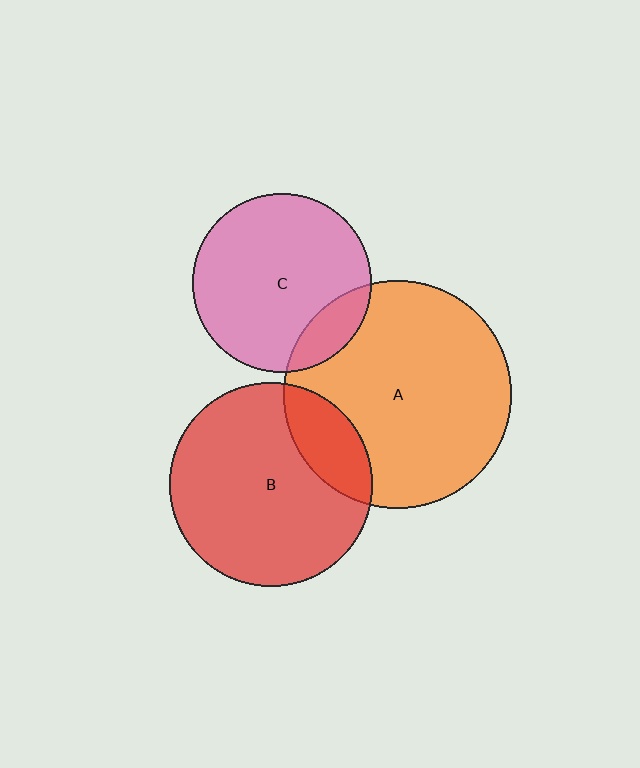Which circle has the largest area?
Circle A (orange).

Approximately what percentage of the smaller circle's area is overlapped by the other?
Approximately 15%.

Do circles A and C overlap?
Yes.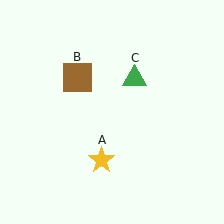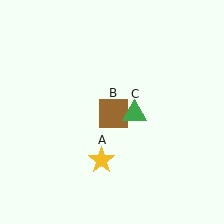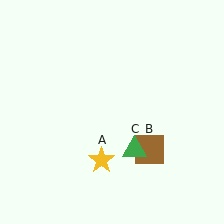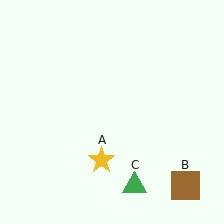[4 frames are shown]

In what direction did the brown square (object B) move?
The brown square (object B) moved down and to the right.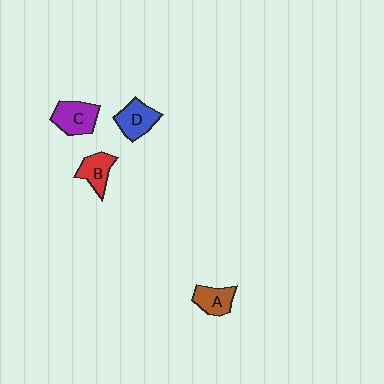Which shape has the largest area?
Shape C (purple).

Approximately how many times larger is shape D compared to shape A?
Approximately 1.2 times.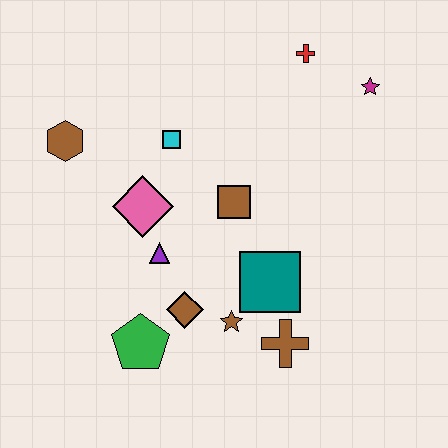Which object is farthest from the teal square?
The brown hexagon is farthest from the teal square.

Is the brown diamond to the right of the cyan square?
Yes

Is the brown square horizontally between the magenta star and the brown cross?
No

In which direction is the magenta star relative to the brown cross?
The magenta star is above the brown cross.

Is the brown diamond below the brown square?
Yes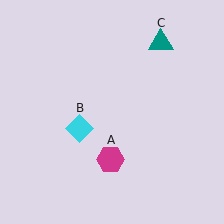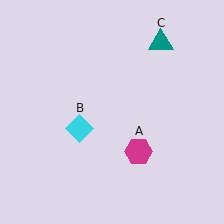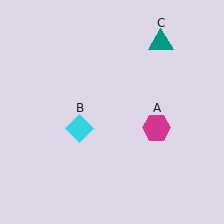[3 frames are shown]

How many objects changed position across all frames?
1 object changed position: magenta hexagon (object A).